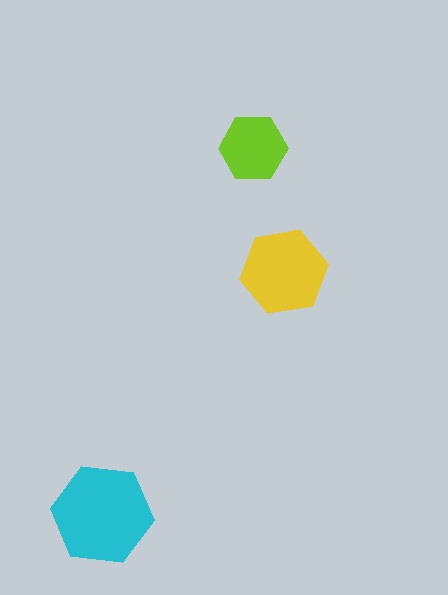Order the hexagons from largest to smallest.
the cyan one, the yellow one, the lime one.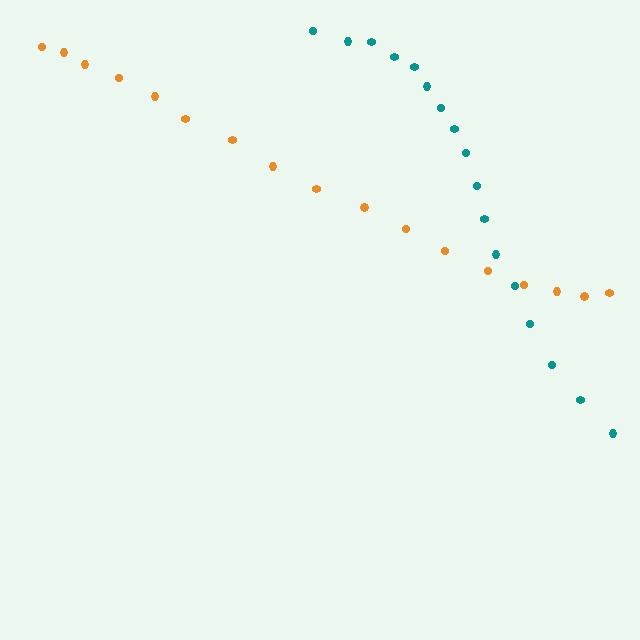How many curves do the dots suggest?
There are 2 distinct paths.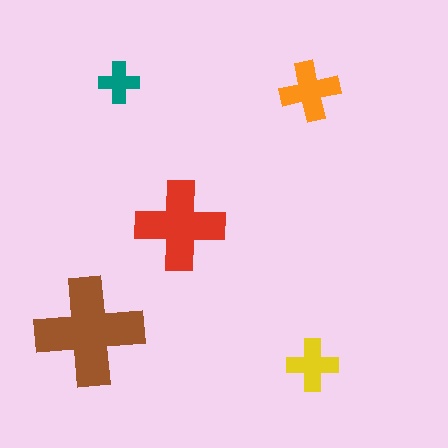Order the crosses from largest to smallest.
the brown one, the red one, the orange one, the yellow one, the teal one.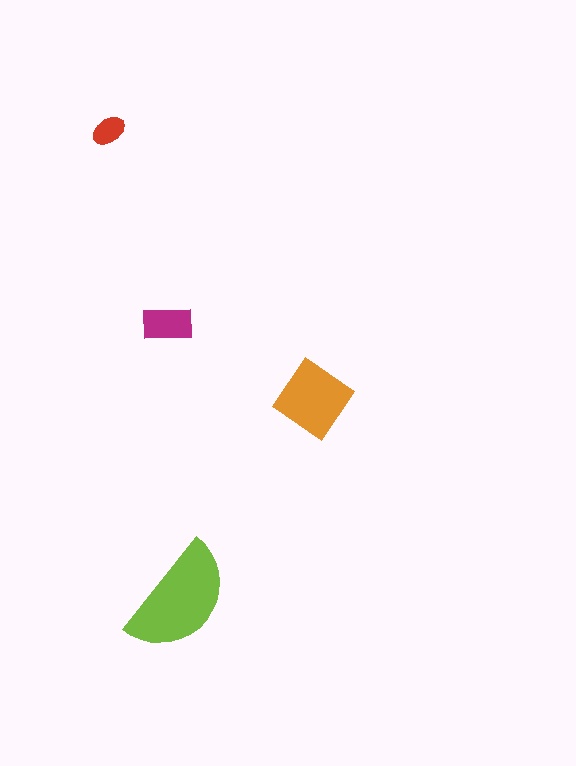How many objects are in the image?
There are 4 objects in the image.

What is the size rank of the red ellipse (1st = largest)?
4th.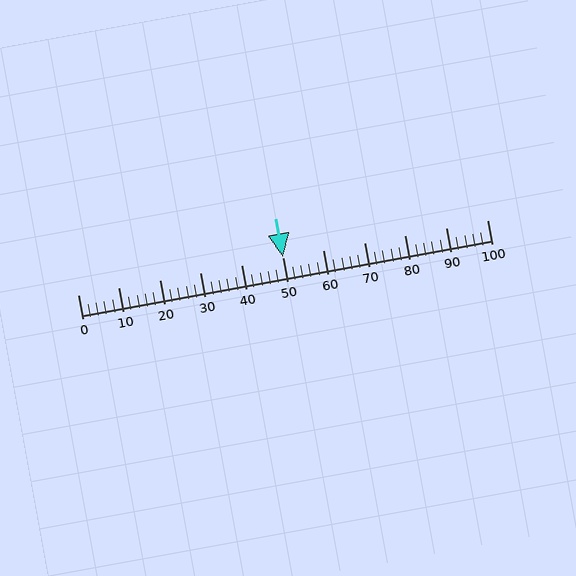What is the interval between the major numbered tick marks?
The major tick marks are spaced 10 units apart.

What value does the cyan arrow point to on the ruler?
The cyan arrow points to approximately 50.